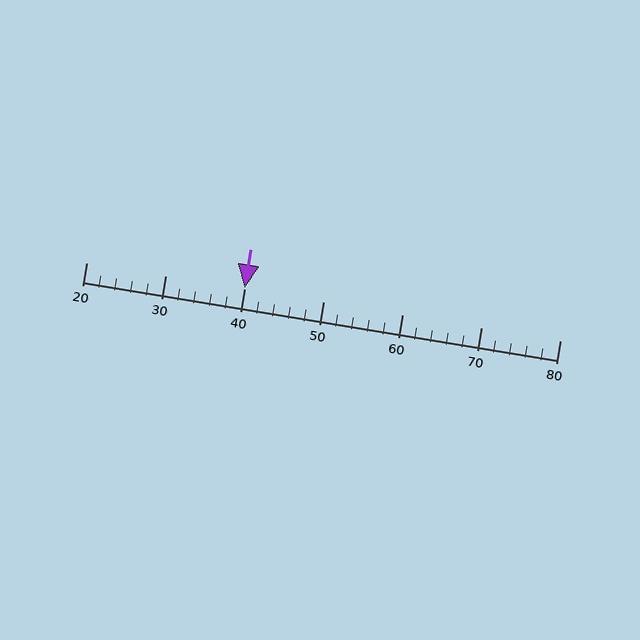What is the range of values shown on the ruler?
The ruler shows values from 20 to 80.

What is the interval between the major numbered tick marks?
The major tick marks are spaced 10 units apart.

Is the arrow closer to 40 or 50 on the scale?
The arrow is closer to 40.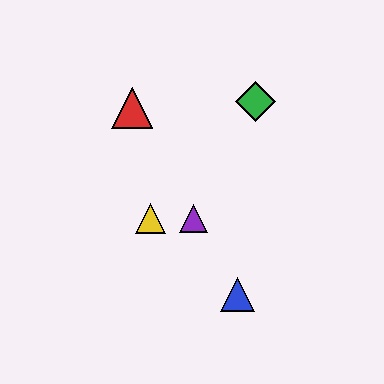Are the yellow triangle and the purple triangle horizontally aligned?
Yes, both are at y≈219.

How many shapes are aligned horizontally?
2 shapes (the yellow triangle, the purple triangle) are aligned horizontally.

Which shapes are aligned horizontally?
The yellow triangle, the purple triangle are aligned horizontally.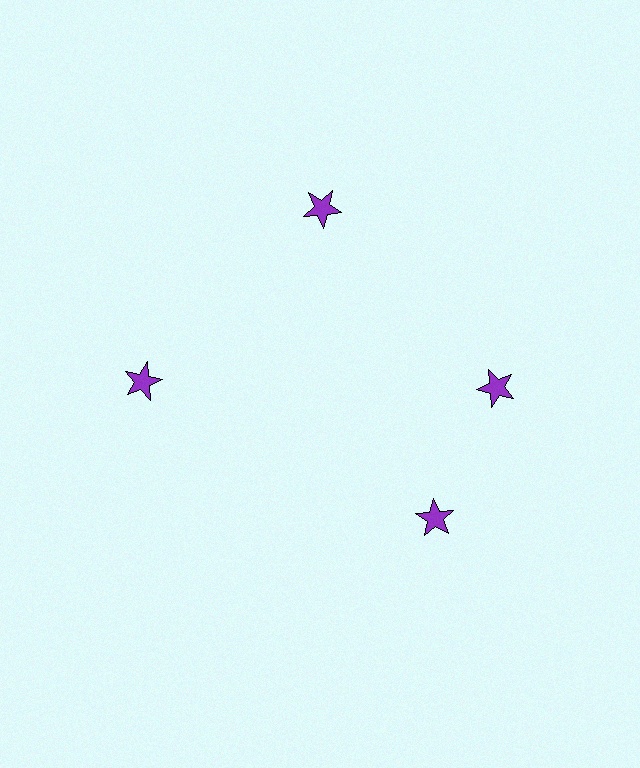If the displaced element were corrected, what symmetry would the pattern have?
It would have 4-fold rotational symmetry — the pattern would map onto itself every 90 degrees.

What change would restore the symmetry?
The symmetry would be restored by rotating it back into even spacing with its neighbors so that all 4 stars sit at equal angles and equal distance from the center.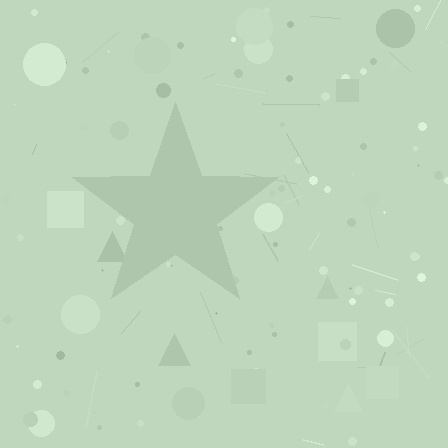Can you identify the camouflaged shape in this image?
The camouflaged shape is a star.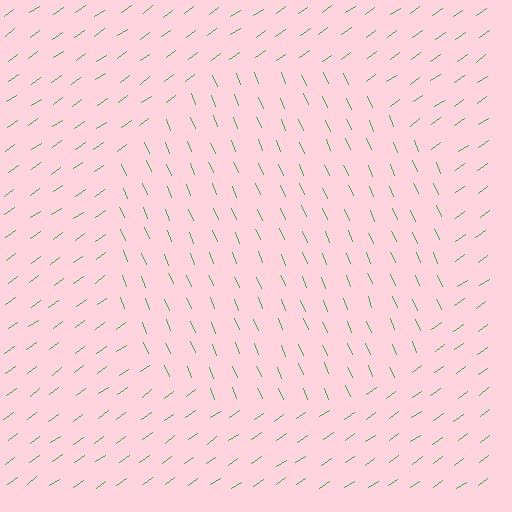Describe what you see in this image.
The image is filled with small green line segments. A circle region in the image has lines oriented differently from the surrounding lines, creating a visible texture boundary.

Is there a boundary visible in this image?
Yes, there is a texture boundary formed by a change in line orientation.